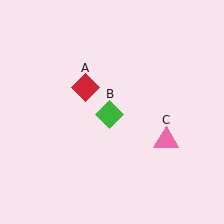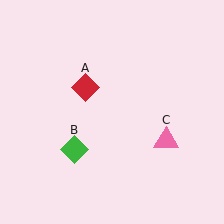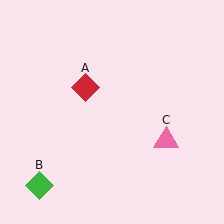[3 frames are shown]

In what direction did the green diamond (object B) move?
The green diamond (object B) moved down and to the left.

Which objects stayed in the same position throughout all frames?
Red diamond (object A) and pink triangle (object C) remained stationary.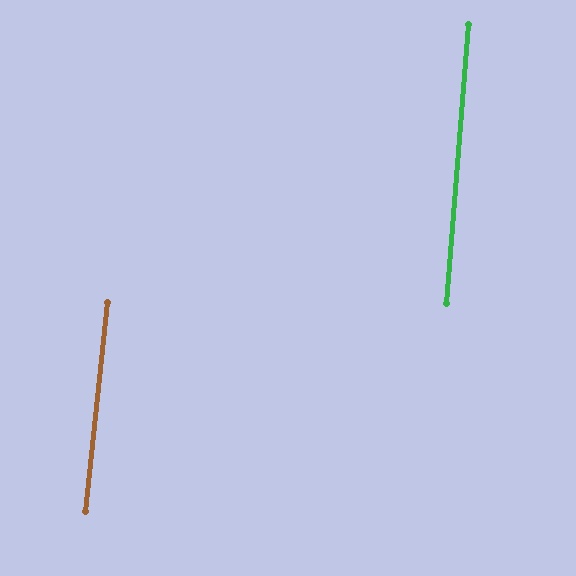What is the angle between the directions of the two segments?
Approximately 2 degrees.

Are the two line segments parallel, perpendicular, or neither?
Parallel — their directions differ by only 1.6°.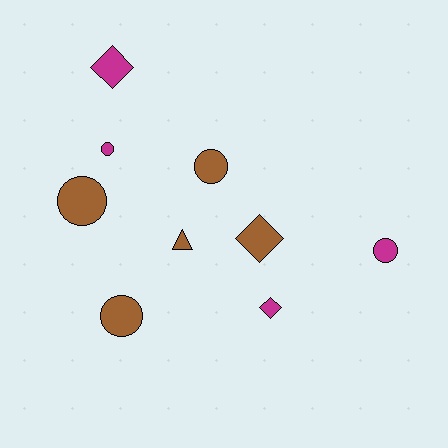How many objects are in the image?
There are 9 objects.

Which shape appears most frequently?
Circle, with 5 objects.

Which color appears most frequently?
Brown, with 5 objects.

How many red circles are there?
There are no red circles.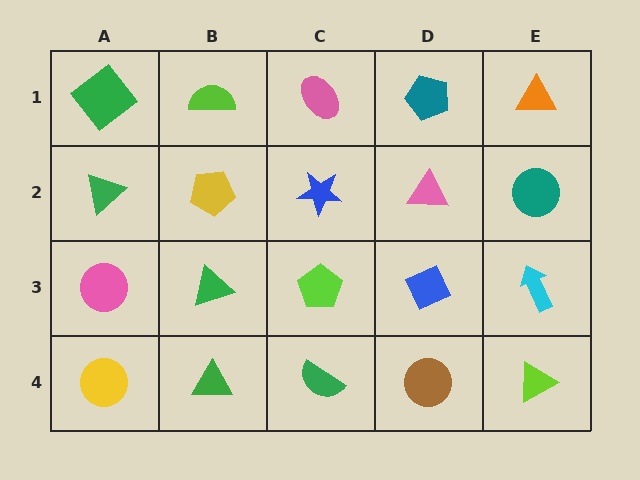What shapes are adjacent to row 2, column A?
A green diamond (row 1, column A), a pink circle (row 3, column A), a yellow pentagon (row 2, column B).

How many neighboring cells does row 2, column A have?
3.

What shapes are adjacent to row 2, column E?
An orange triangle (row 1, column E), a cyan arrow (row 3, column E), a pink triangle (row 2, column D).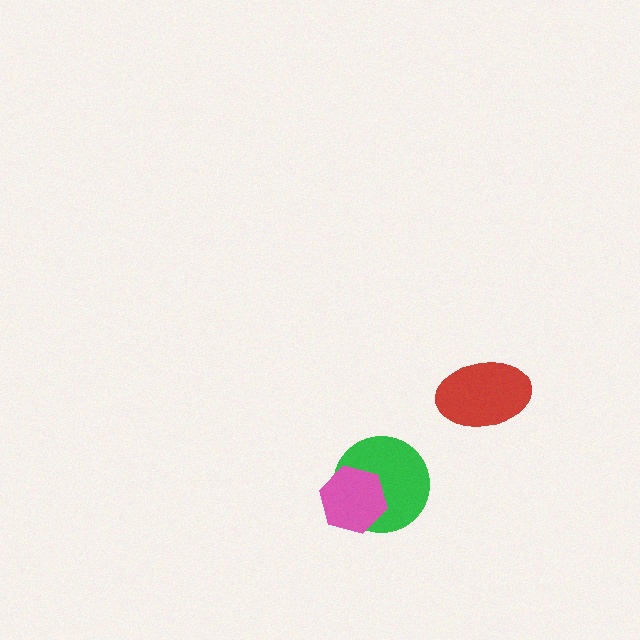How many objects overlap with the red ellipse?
0 objects overlap with the red ellipse.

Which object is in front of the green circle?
The pink hexagon is in front of the green circle.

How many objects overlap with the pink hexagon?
1 object overlaps with the pink hexagon.